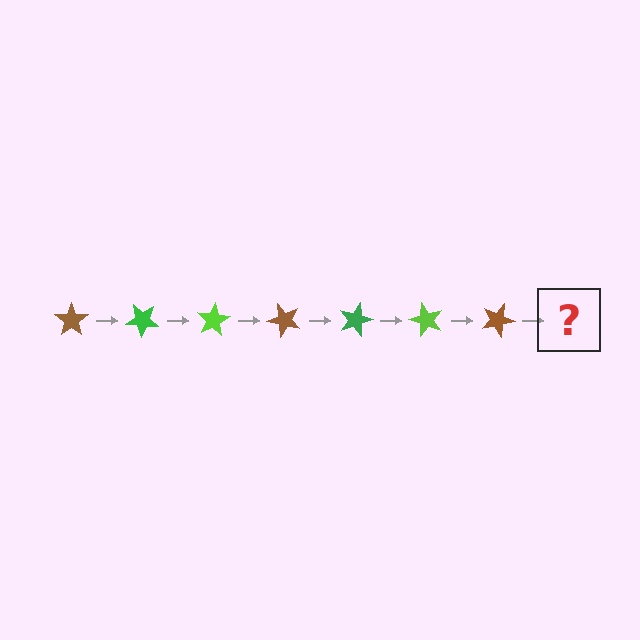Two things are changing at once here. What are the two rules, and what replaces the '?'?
The two rules are that it rotates 40 degrees each step and the color cycles through brown, green, and lime. The '?' should be a green star, rotated 280 degrees from the start.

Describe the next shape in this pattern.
It should be a green star, rotated 280 degrees from the start.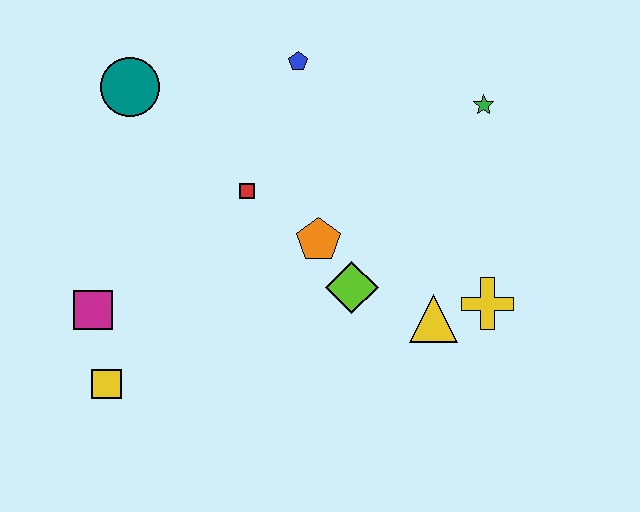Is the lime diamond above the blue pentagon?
No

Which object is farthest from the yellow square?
The green star is farthest from the yellow square.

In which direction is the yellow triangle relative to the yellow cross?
The yellow triangle is to the left of the yellow cross.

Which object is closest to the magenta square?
The yellow square is closest to the magenta square.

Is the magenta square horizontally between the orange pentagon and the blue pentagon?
No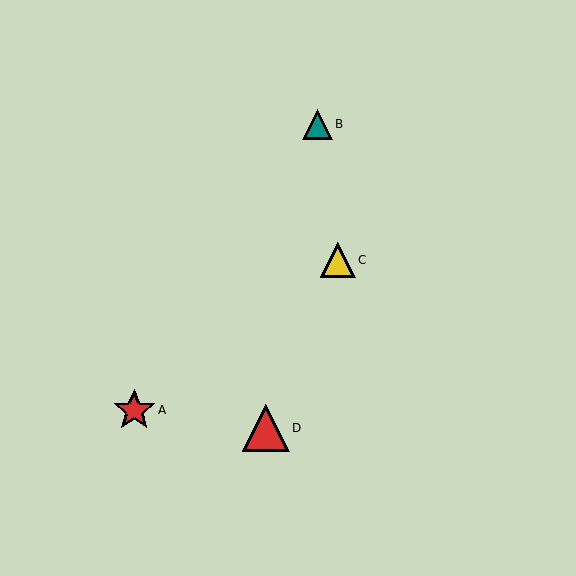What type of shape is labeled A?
Shape A is a red star.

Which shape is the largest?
The red triangle (labeled D) is the largest.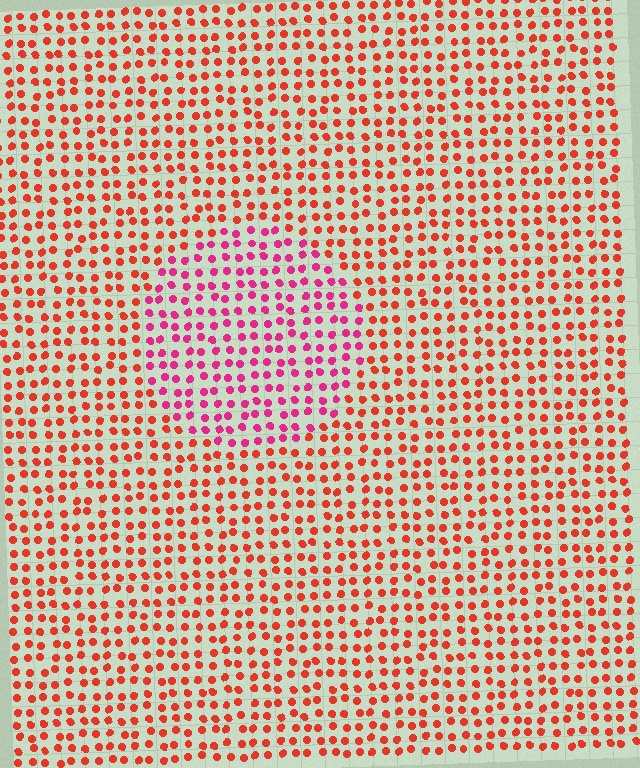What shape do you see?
I see a circle.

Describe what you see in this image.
The image is filled with small red elements in a uniform arrangement. A circle-shaped region is visible where the elements are tinted to a slightly different hue, forming a subtle color boundary.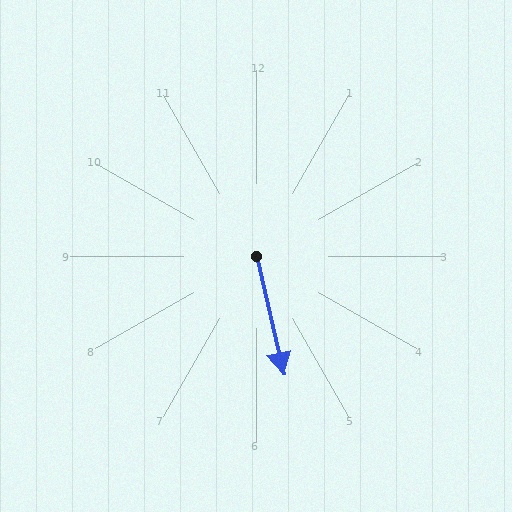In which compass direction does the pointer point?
South.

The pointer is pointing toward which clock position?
Roughly 6 o'clock.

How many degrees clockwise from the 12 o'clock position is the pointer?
Approximately 167 degrees.